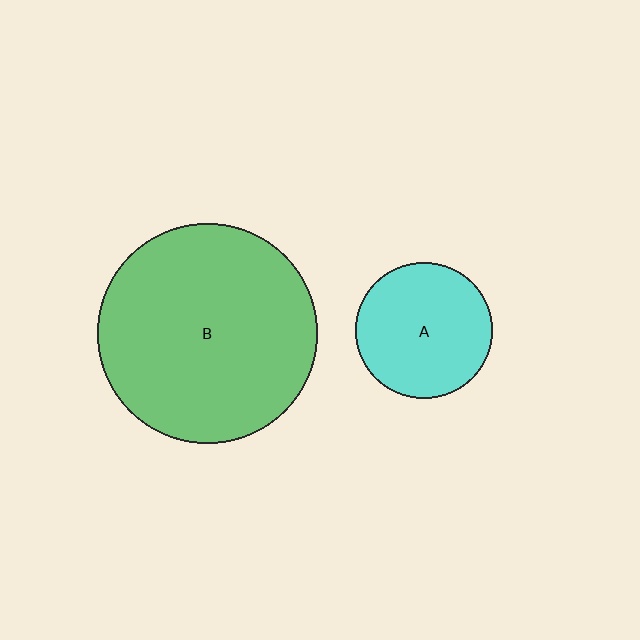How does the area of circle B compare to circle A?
Approximately 2.6 times.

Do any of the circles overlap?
No, none of the circles overlap.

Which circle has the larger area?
Circle B (green).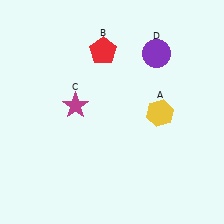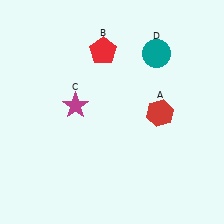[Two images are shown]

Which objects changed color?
A changed from yellow to red. D changed from purple to teal.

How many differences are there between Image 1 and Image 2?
There are 2 differences between the two images.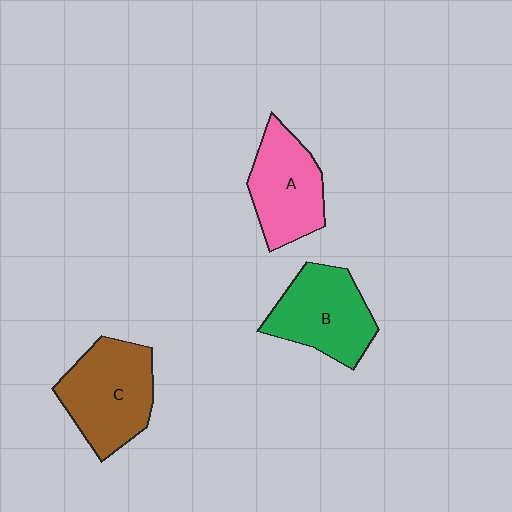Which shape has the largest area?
Shape C (brown).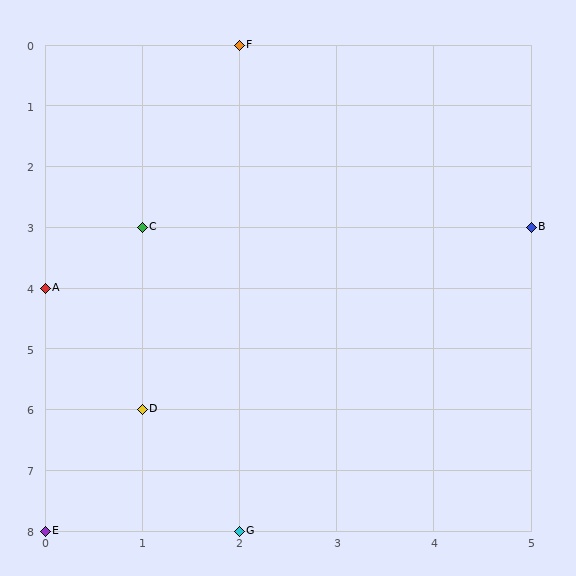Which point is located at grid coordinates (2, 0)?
Point F is at (2, 0).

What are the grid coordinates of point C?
Point C is at grid coordinates (1, 3).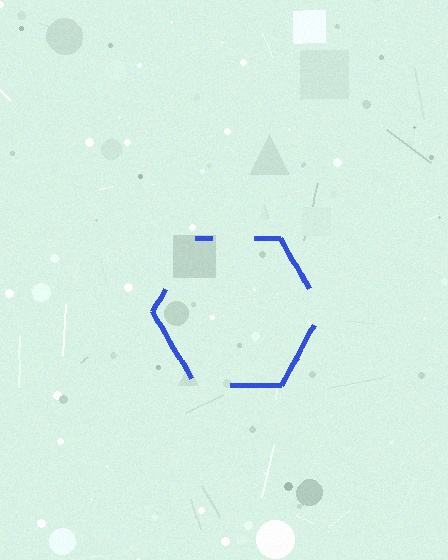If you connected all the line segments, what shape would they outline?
They would outline a hexagon.